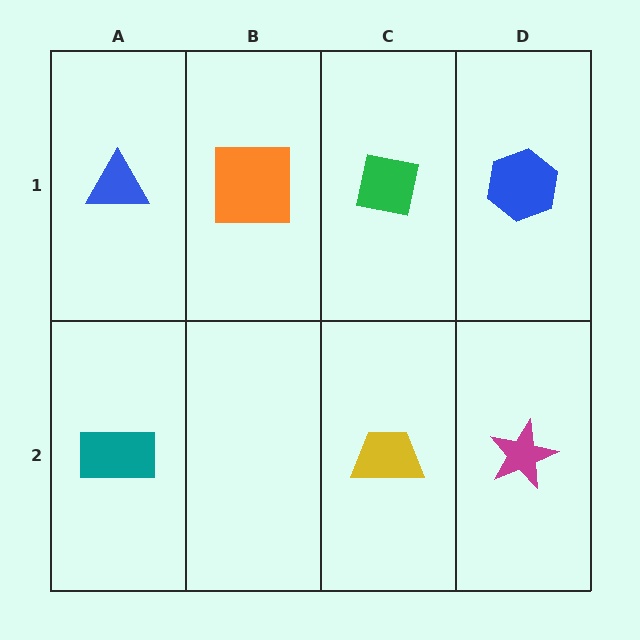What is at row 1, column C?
A green square.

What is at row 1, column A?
A blue triangle.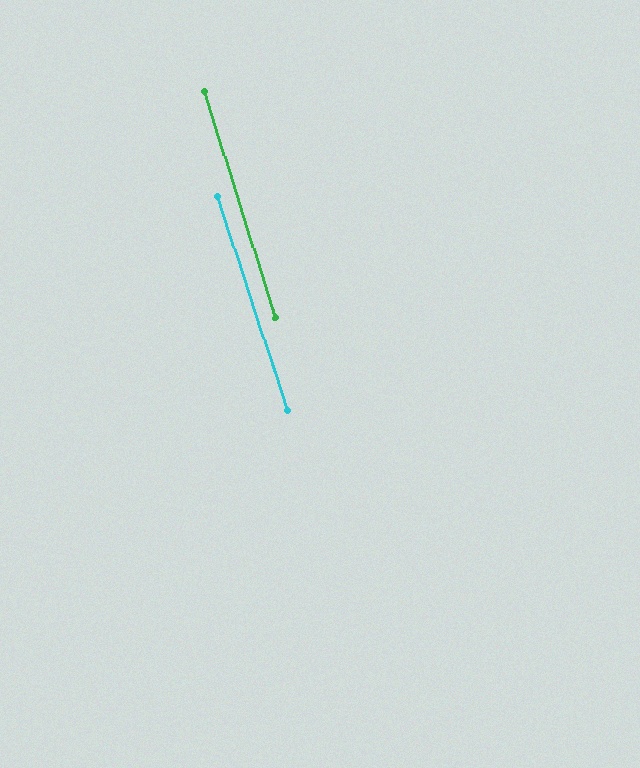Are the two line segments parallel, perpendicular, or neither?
Parallel — their directions differ by only 0.8°.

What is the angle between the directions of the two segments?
Approximately 1 degree.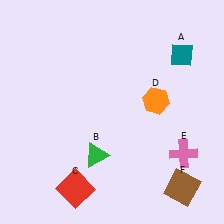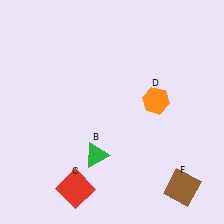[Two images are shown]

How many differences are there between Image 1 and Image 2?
There are 2 differences between the two images.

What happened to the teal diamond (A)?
The teal diamond (A) was removed in Image 2. It was in the top-right area of Image 1.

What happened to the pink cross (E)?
The pink cross (E) was removed in Image 2. It was in the bottom-right area of Image 1.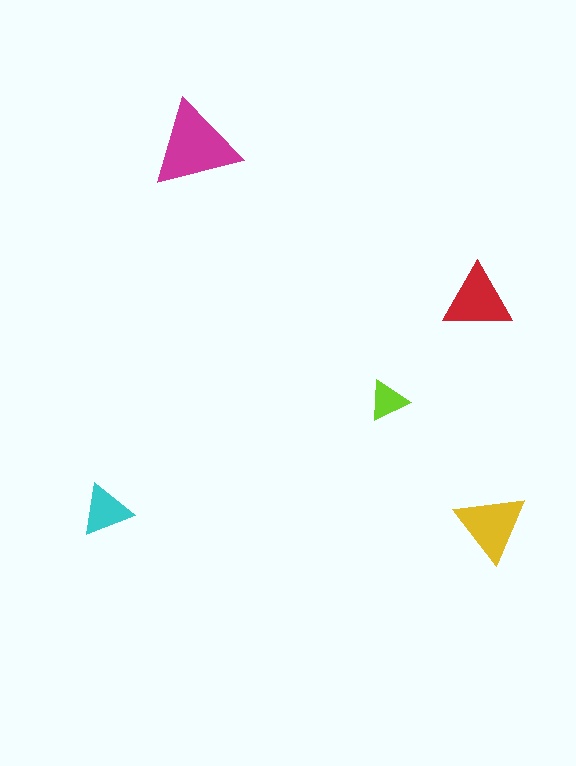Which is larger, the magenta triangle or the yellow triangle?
The magenta one.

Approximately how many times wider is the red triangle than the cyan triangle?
About 1.5 times wider.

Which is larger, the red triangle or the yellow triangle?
The yellow one.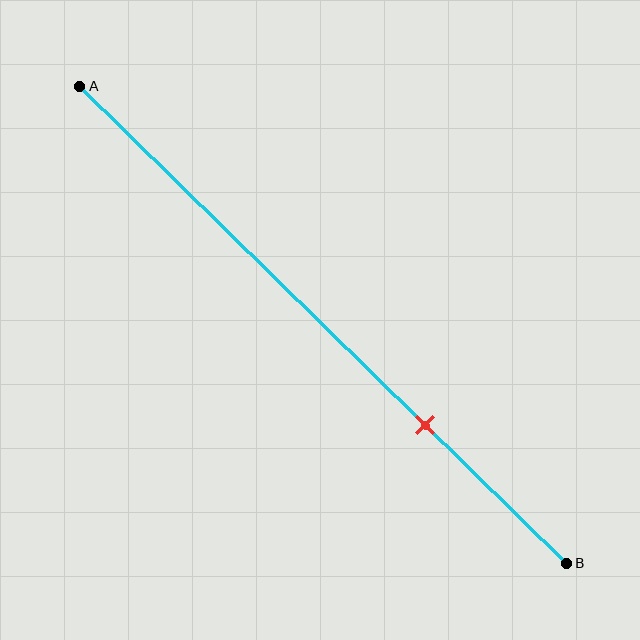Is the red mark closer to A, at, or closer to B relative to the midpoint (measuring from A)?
The red mark is closer to point B than the midpoint of segment AB.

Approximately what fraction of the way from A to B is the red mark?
The red mark is approximately 70% of the way from A to B.